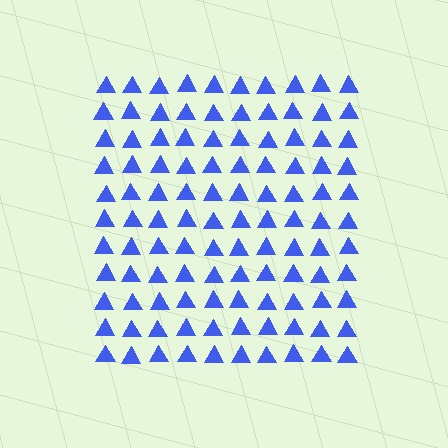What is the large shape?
The large shape is a square.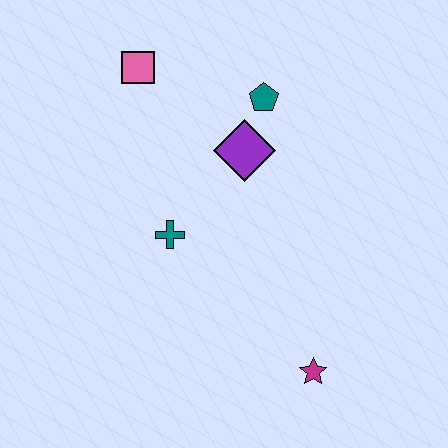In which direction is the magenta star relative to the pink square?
The magenta star is below the pink square.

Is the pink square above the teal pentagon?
Yes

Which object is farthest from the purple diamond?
The magenta star is farthest from the purple diamond.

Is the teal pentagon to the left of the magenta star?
Yes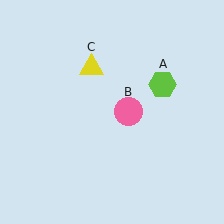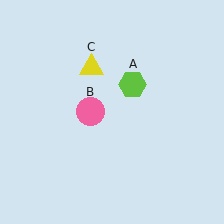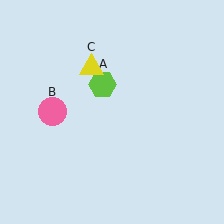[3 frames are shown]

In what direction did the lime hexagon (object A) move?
The lime hexagon (object A) moved left.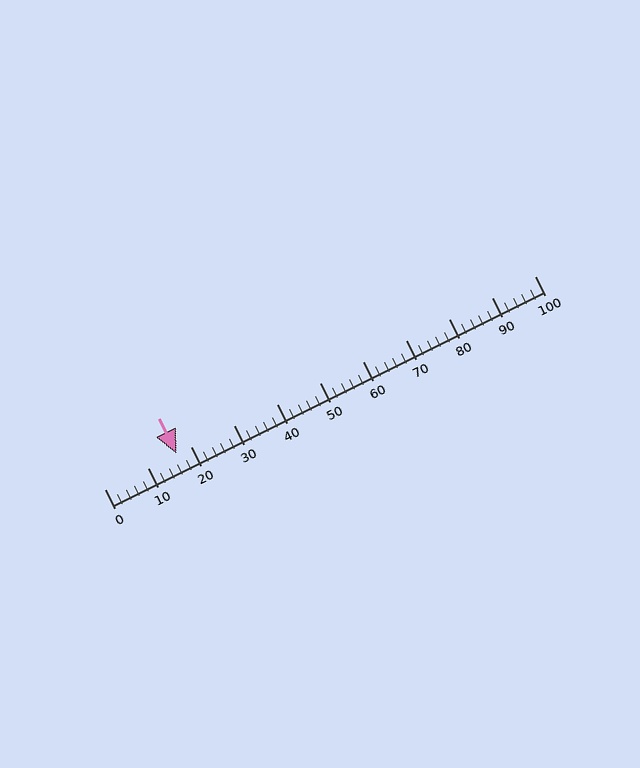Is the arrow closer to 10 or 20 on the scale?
The arrow is closer to 20.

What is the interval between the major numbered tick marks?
The major tick marks are spaced 10 units apart.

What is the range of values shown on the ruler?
The ruler shows values from 0 to 100.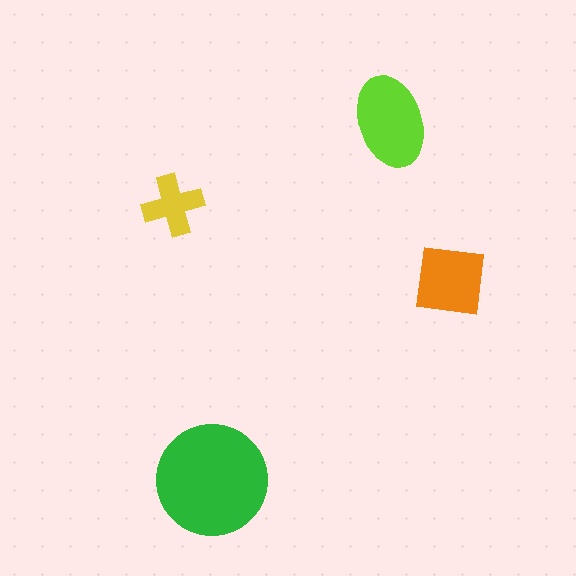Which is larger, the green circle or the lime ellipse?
The green circle.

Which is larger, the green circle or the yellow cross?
The green circle.